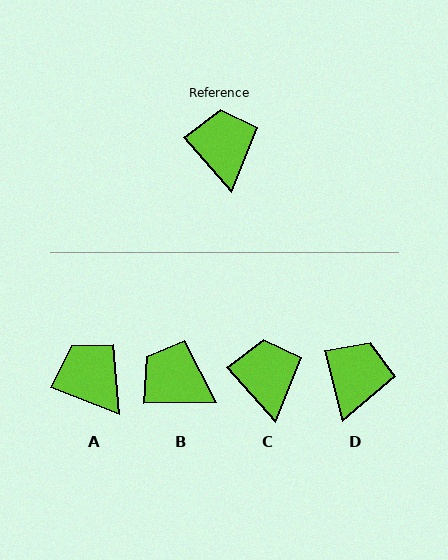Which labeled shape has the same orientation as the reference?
C.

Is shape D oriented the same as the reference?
No, it is off by about 28 degrees.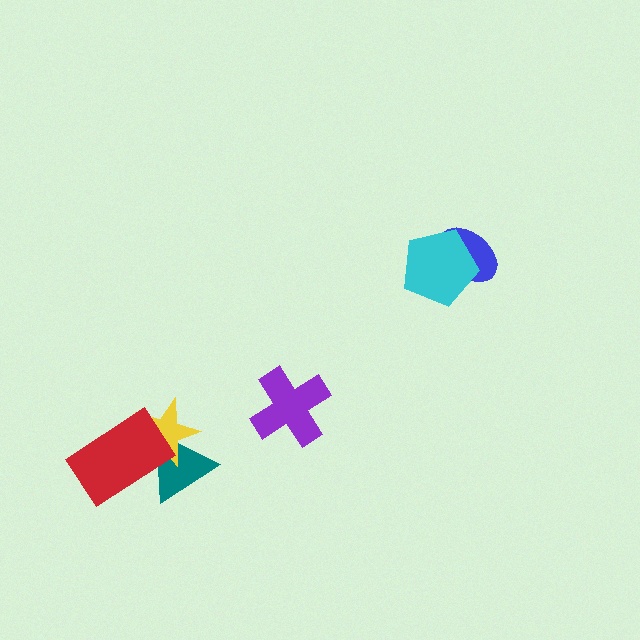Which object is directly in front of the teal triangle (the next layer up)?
The yellow star is directly in front of the teal triangle.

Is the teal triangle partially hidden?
Yes, it is partially covered by another shape.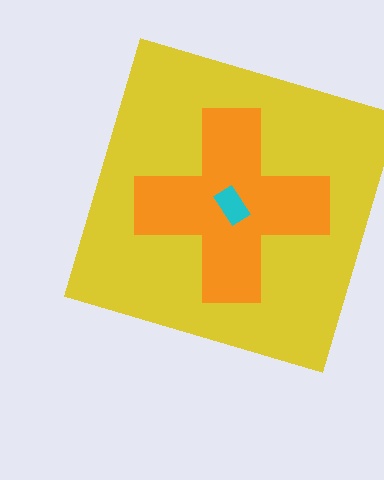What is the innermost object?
The cyan rectangle.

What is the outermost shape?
The yellow square.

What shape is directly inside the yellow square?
The orange cross.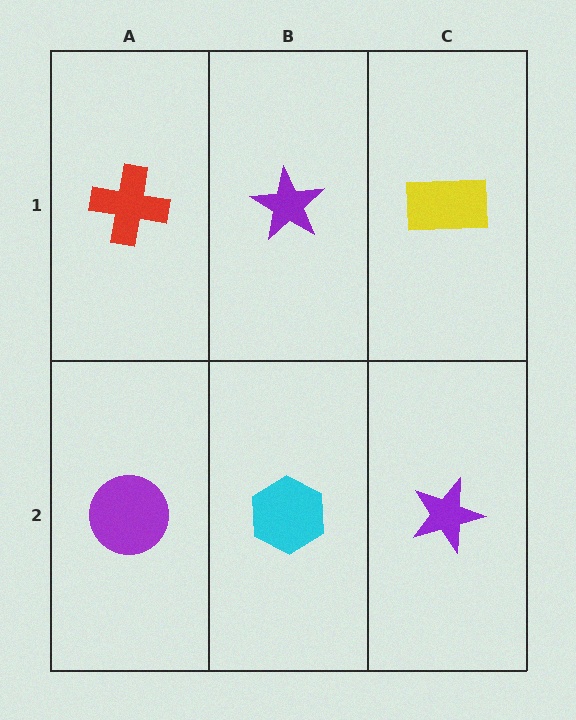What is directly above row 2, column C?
A yellow rectangle.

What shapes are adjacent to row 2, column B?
A purple star (row 1, column B), a purple circle (row 2, column A), a purple star (row 2, column C).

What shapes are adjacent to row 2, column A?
A red cross (row 1, column A), a cyan hexagon (row 2, column B).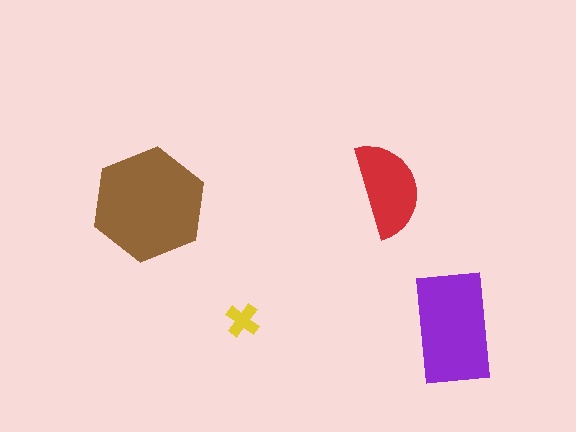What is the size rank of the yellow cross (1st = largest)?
4th.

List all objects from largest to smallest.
The brown hexagon, the purple rectangle, the red semicircle, the yellow cross.